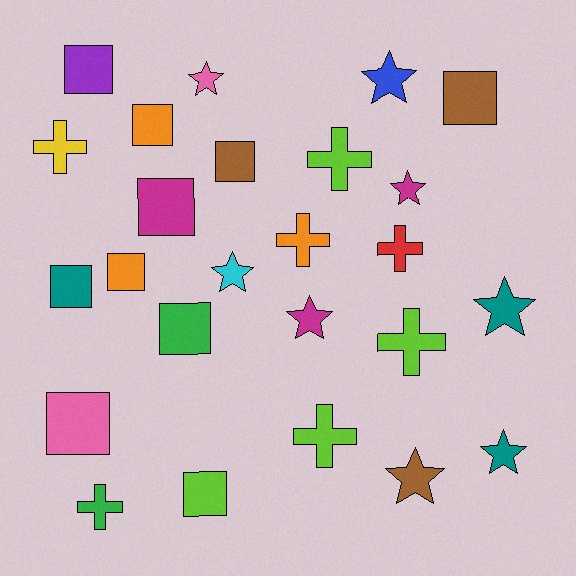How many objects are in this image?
There are 25 objects.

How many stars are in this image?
There are 8 stars.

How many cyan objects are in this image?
There is 1 cyan object.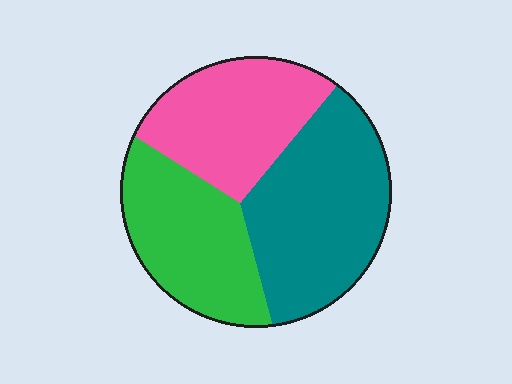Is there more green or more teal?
Teal.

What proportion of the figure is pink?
Pink takes up about one third (1/3) of the figure.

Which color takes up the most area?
Teal, at roughly 40%.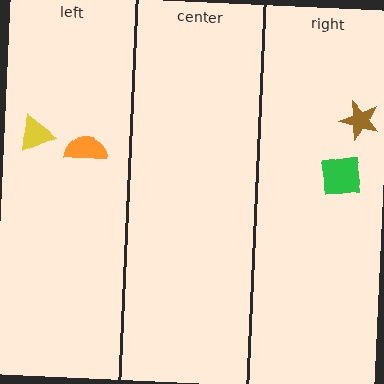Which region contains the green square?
The right region.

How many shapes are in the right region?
2.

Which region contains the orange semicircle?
The left region.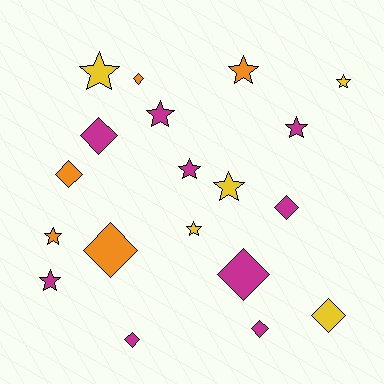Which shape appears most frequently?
Star, with 10 objects.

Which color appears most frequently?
Magenta, with 9 objects.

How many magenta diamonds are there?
There are 5 magenta diamonds.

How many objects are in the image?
There are 19 objects.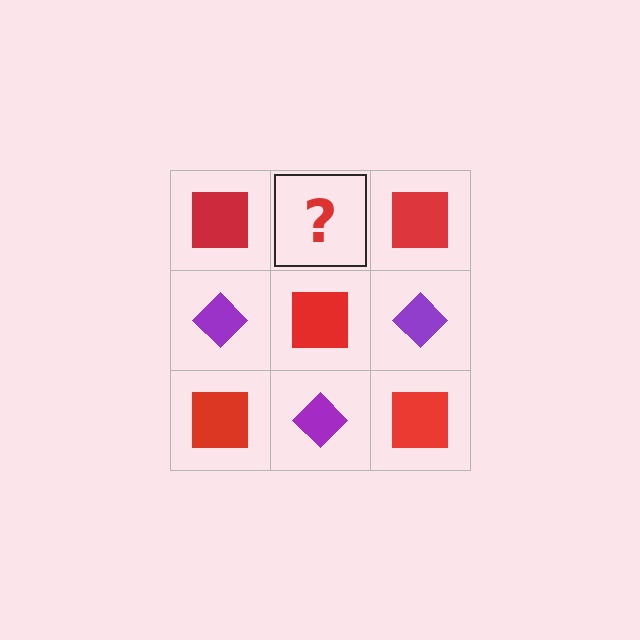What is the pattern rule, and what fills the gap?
The rule is that it alternates red square and purple diamond in a checkerboard pattern. The gap should be filled with a purple diamond.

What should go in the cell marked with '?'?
The missing cell should contain a purple diamond.